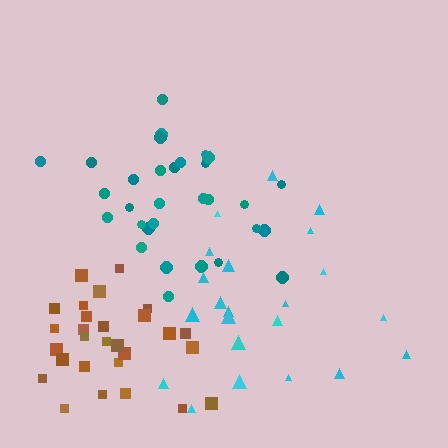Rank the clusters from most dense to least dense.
brown, teal, cyan.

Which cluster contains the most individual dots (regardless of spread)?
Teal (31).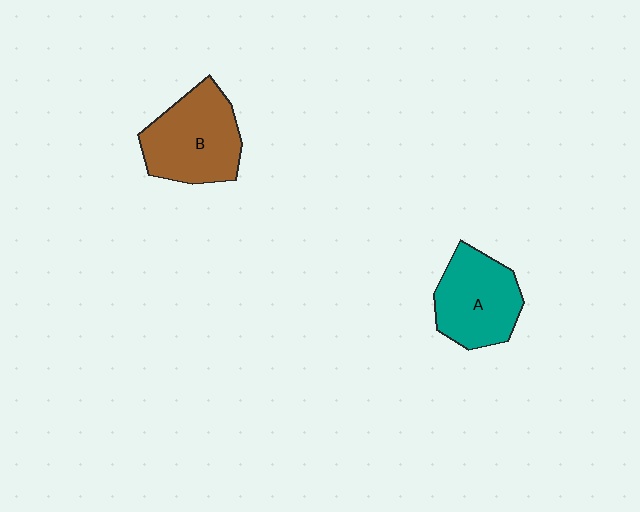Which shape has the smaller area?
Shape A (teal).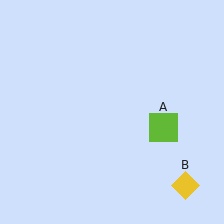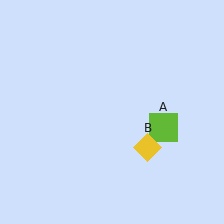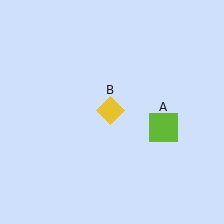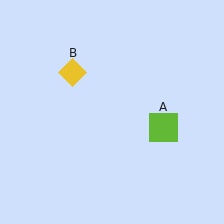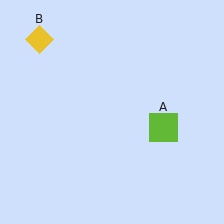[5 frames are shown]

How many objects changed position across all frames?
1 object changed position: yellow diamond (object B).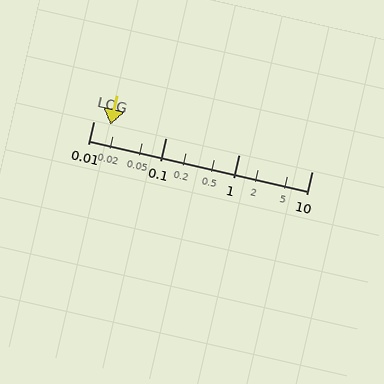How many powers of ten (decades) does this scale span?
The scale spans 3 decades, from 0.01 to 10.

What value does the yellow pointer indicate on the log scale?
The pointer indicates approximately 0.017.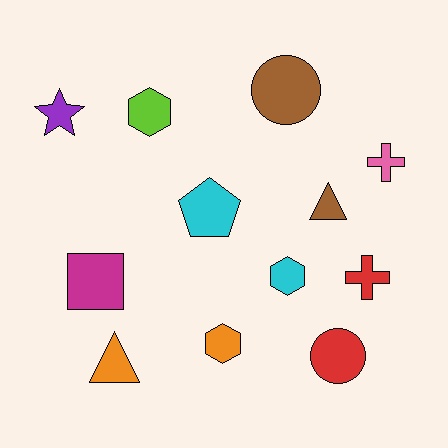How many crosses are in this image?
There are 2 crosses.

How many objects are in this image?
There are 12 objects.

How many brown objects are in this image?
There are 2 brown objects.